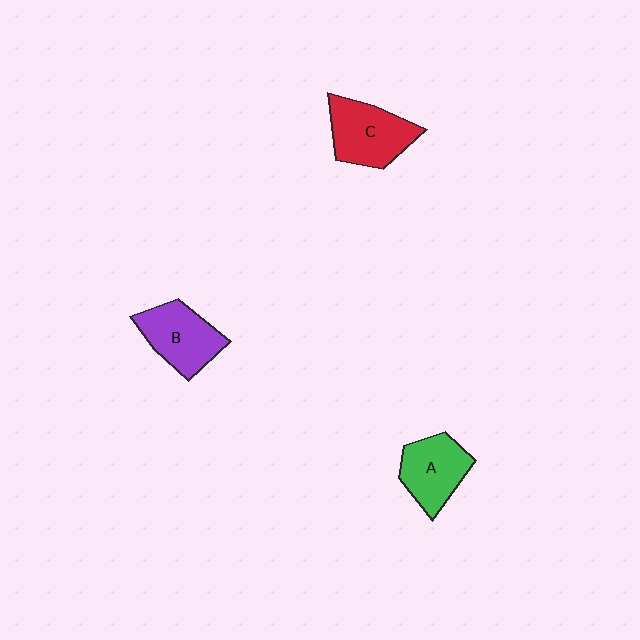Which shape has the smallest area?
Shape A (green).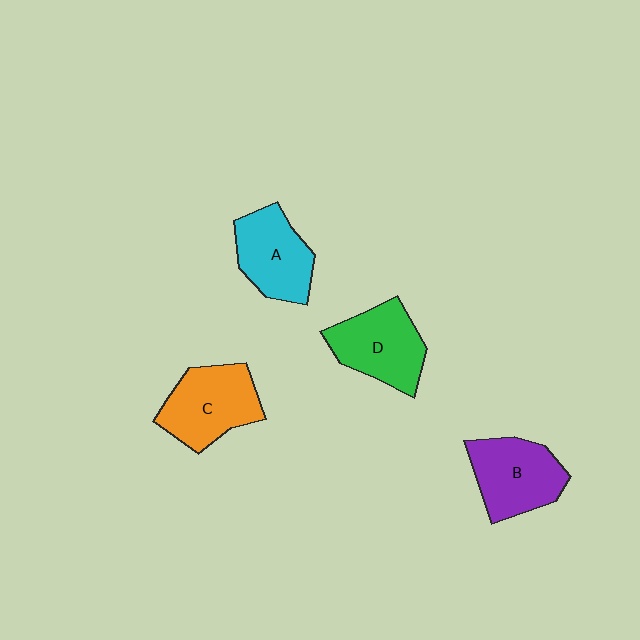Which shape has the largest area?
Shape C (orange).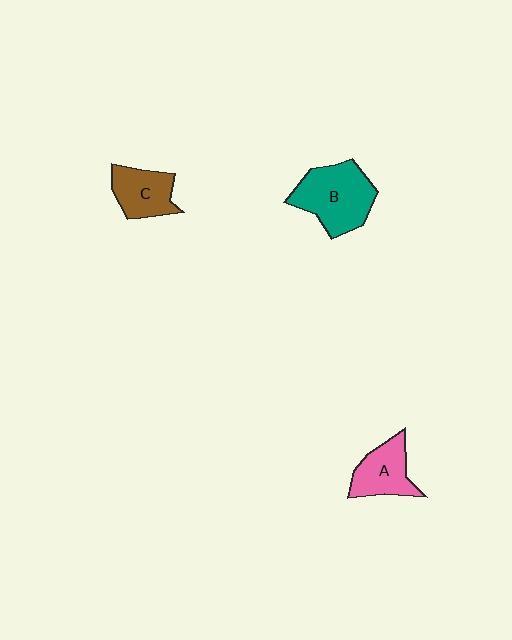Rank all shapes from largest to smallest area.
From largest to smallest: B (teal), A (pink), C (brown).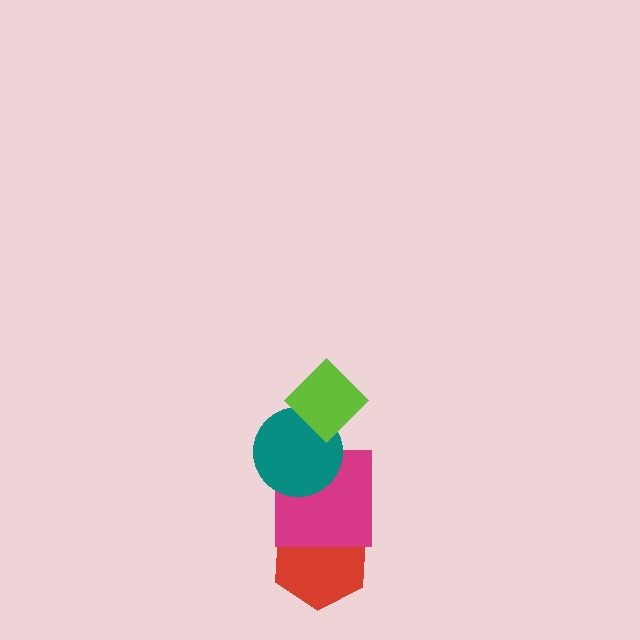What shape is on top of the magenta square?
The teal circle is on top of the magenta square.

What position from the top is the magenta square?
The magenta square is 3rd from the top.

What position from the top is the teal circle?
The teal circle is 2nd from the top.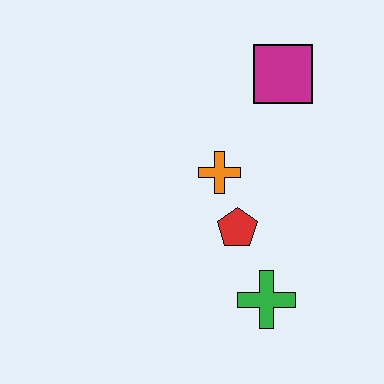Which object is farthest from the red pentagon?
The magenta square is farthest from the red pentagon.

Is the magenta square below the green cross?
No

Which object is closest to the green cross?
The red pentagon is closest to the green cross.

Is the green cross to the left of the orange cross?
No